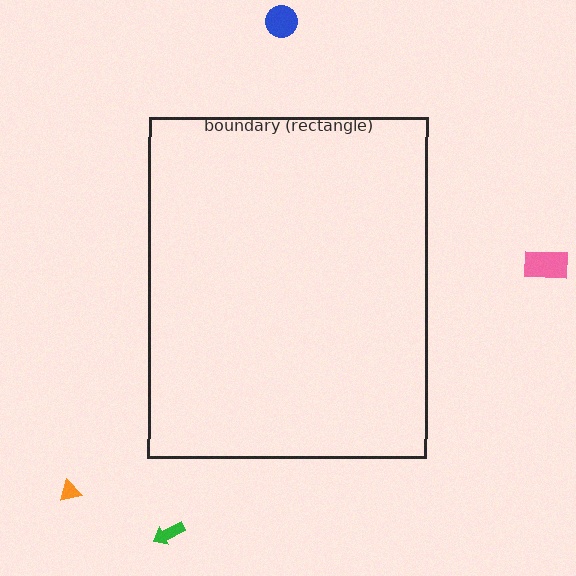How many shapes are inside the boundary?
0 inside, 4 outside.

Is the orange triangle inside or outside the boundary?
Outside.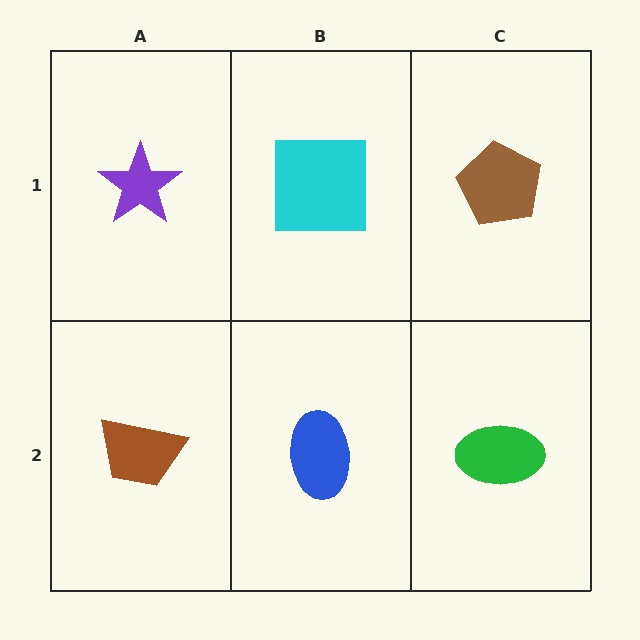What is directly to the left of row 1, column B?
A purple star.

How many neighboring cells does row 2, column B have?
3.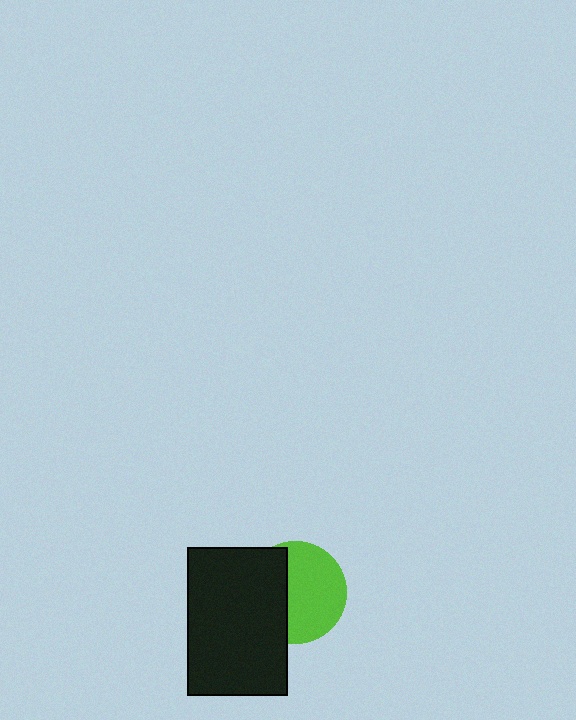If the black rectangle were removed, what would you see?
You would see the complete lime circle.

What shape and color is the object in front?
The object in front is a black rectangle.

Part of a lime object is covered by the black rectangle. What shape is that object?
It is a circle.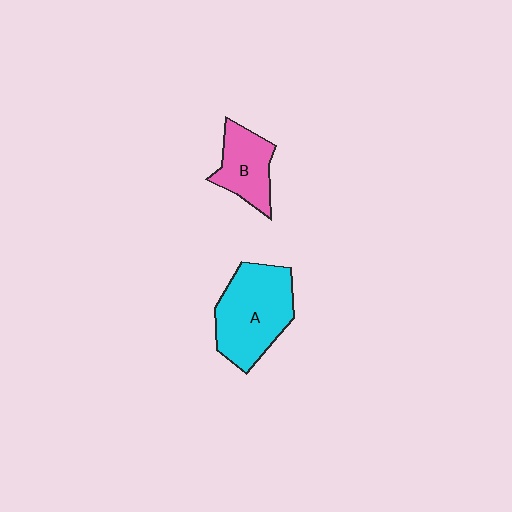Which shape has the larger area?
Shape A (cyan).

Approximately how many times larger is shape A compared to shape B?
Approximately 1.7 times.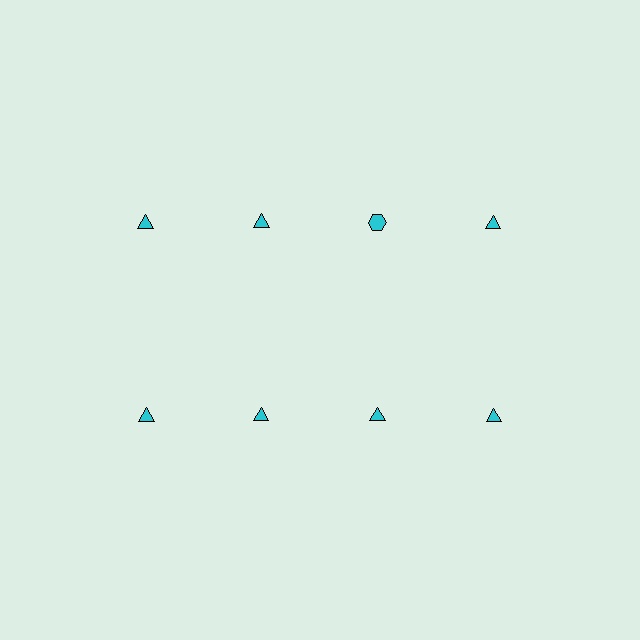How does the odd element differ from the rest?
It has a different shape: hexagon instead of triangle.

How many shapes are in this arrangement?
There are 8 shapes arranged in a grid pattern.